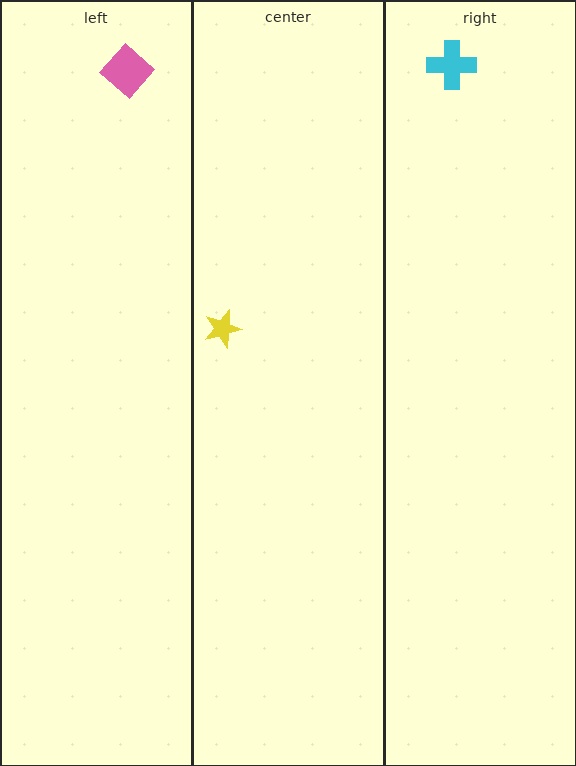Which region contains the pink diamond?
The left region.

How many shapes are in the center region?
1.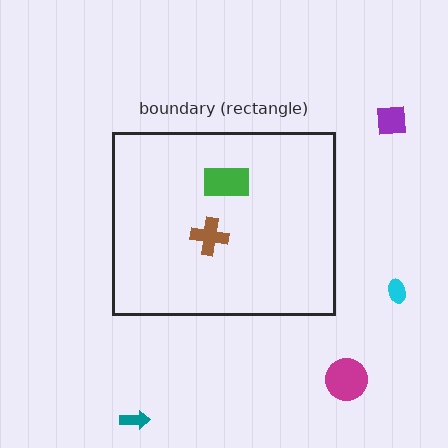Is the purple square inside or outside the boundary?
Outside.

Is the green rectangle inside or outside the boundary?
Inside.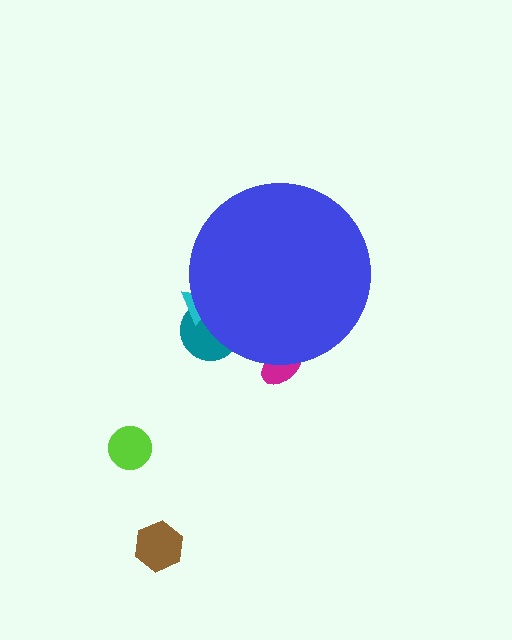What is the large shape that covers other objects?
A blue circle.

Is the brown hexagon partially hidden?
No, the brown hexagon is fully visible.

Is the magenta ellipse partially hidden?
Yes, the magenta ellipse is partially hidden behind the blue circle.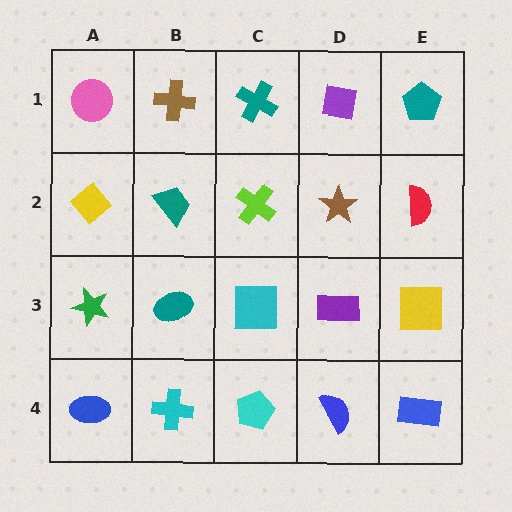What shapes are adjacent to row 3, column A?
A yellow diamond (row 2, column A), a blue ellipse (row 4, column A), a teal ellipse (row 3, column B).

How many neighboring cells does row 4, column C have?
3.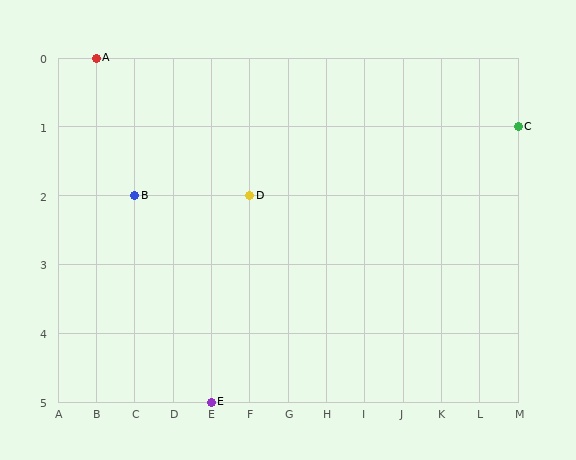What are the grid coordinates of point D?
Point D is at grid coordinates (F, 2).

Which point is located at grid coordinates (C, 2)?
Point B is at (C, 2).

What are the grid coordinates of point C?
Point C is at grid coordinates (M, 1).